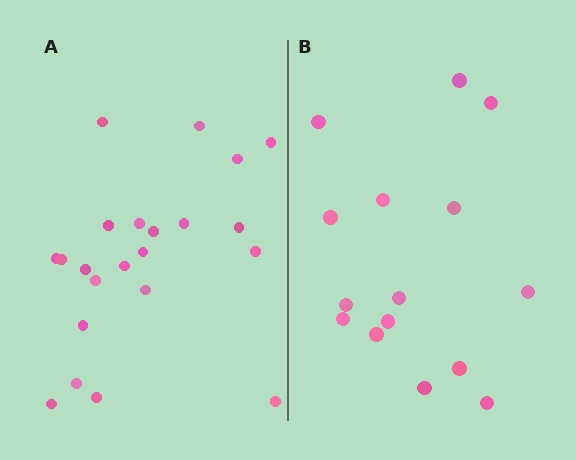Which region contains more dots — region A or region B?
Region A (the left region) has more dots.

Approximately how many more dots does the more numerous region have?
Region A has roughly 8 or so more dots than region B.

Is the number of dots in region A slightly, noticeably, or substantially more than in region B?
Region A has substantially more. The ratio is roughly 1.5 to 1.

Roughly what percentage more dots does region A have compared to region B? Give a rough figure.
About 45% more.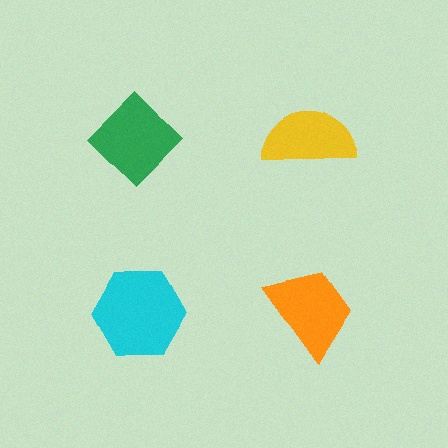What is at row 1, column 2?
A yellow semicircle.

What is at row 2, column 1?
A cyan hexagon.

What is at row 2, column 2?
An orange trapezoid.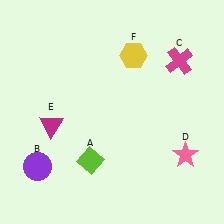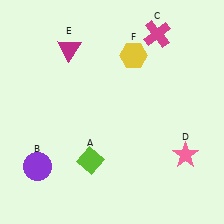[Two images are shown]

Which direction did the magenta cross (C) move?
The magenta cross (C) moved up.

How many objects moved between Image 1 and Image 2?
2 objects moved between the two images.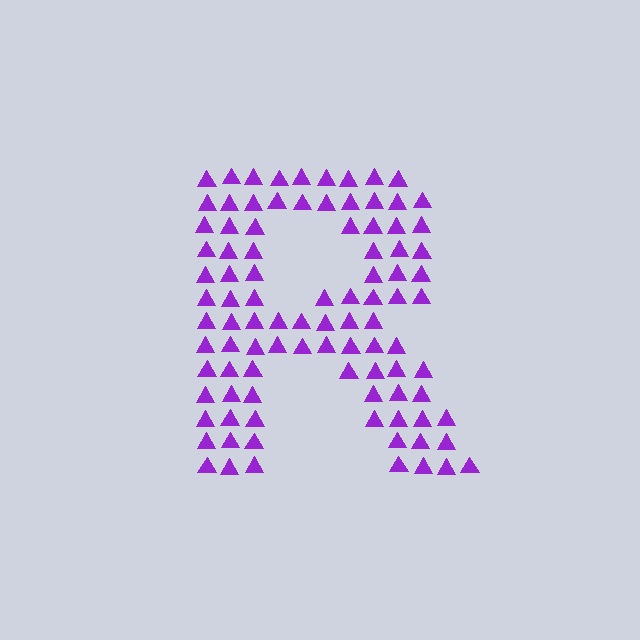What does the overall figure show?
The overall figure shows the letter R.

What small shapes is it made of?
It is made of small triangles.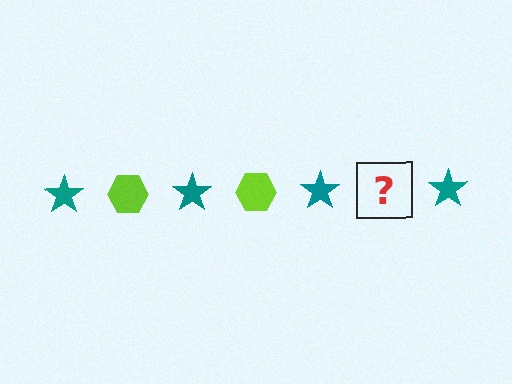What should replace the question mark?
The question mark should be replaced with a lime hexagon.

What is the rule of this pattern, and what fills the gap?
The rule is that the pattern alternates between teal star and lime hexagon. The gap should be filled with a lime hexagon.